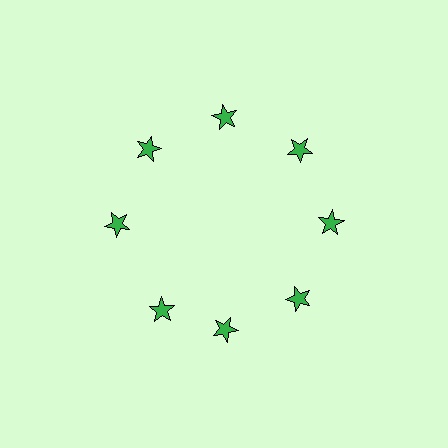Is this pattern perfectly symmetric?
No. The 8 green stars are arranged in a ring, but one element near the 8 o'clock position is rotated out of alignment along the ring, breaking the 8-fold rotational symmetry.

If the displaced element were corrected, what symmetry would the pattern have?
It would have 8-fold rotational symmetry — the pattern would map onto itself every 45 degrees.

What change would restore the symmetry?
The symmetry would be restored by rotating it back into even spacing with its neighbors so that all 8 stars sit at equal angles and equal distance from the center.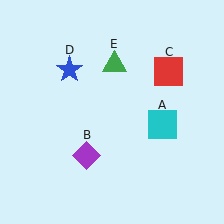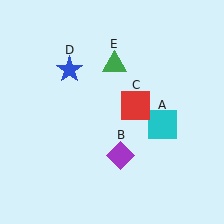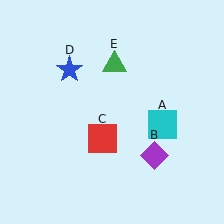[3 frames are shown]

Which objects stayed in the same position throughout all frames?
Cyan square (object A) and blue star (object D) and green triangle (object E) remained stationary.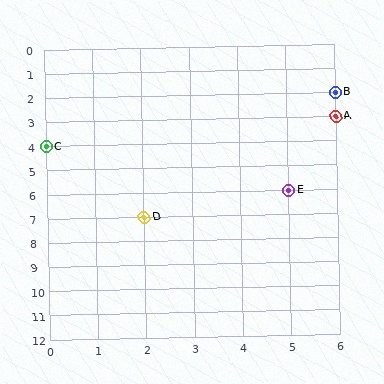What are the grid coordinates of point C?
Point C is at grid coordinates (0, 4).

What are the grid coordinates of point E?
Point E is at grid coordinates (5, 6).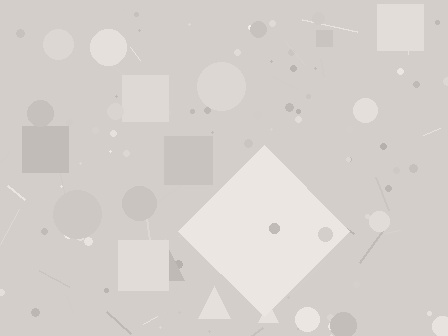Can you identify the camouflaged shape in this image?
The camouflaged shape is a diamond.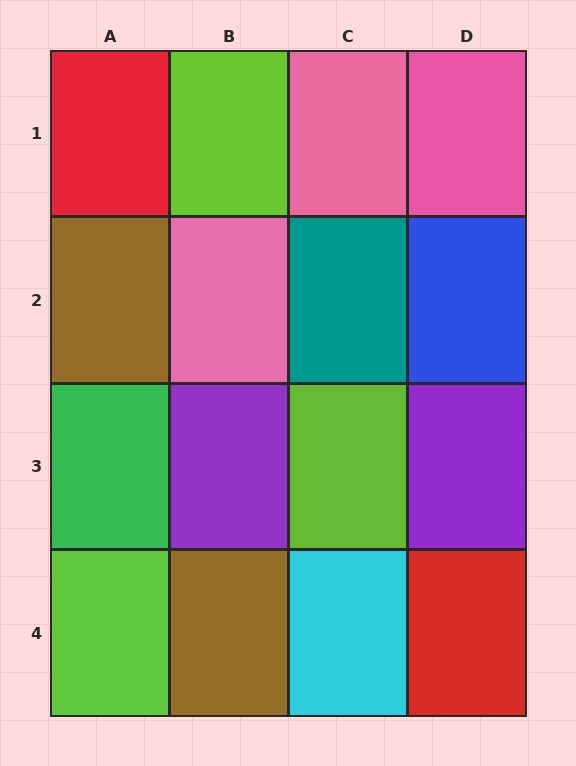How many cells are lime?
3 cells are lime.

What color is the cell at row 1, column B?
Lime.